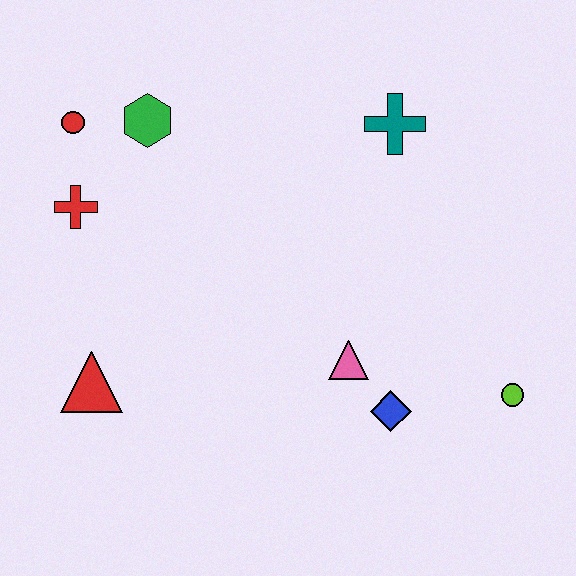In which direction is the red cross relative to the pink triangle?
The red cross is to the left of the pink triangle.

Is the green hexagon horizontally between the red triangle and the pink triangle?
Yes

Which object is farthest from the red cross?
The lime circle is farthest from the red cross.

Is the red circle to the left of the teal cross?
Yes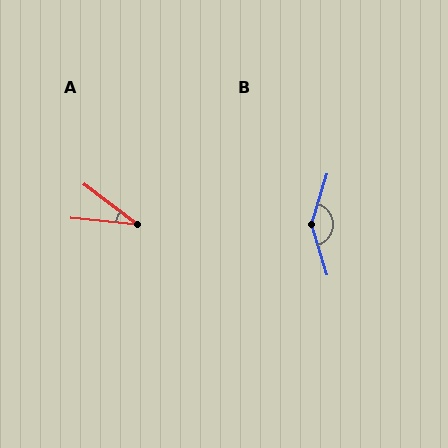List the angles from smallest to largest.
A (32°), B (146°).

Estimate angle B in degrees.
Approximately 146 degrees.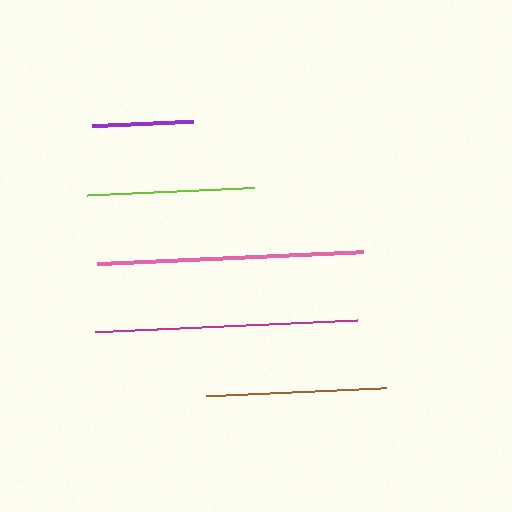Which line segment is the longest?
The pink line is the longest at approximately 266 pixels.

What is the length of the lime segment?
The lime segment is approximately 166 pixels long.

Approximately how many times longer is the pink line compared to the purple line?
The pink line is approximately 2.7 times the length of the purple line.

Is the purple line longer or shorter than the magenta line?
The magenta line is longer than the purple line.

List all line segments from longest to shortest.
From longest to shortest: pink, magenta, brown, lime, purple.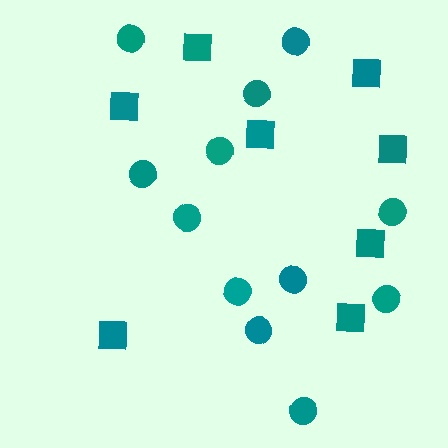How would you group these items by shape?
There are 2 groups: one group of squares (8) and one group of circles (12).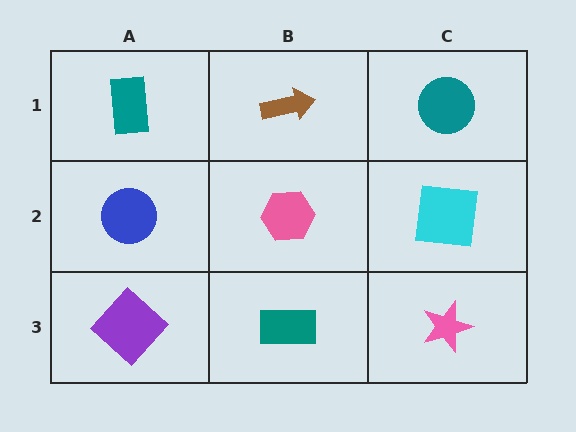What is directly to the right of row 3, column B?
A pink star.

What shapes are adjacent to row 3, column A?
A blue circle (row 2, column A), a teal rectangle (row 3, column B).